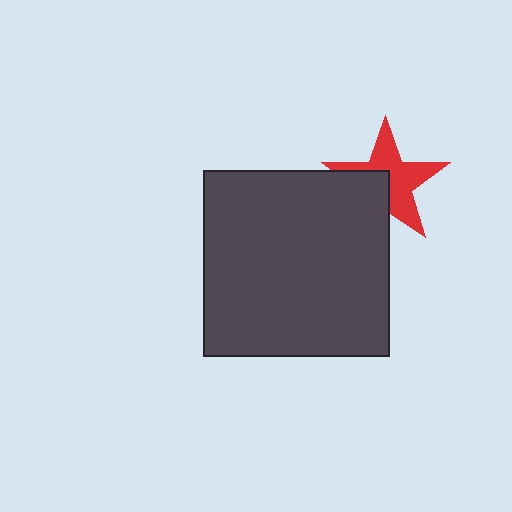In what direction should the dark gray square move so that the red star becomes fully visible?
The dark gray square should move toward the lower-left. That is the shortest direction to clear the overlap and leave the red star fully visible.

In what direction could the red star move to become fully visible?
The red star could move toward the upper-right. That would shift it out from behind the dark gray square entirely.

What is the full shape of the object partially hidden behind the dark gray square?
The partially hidden object is a red star.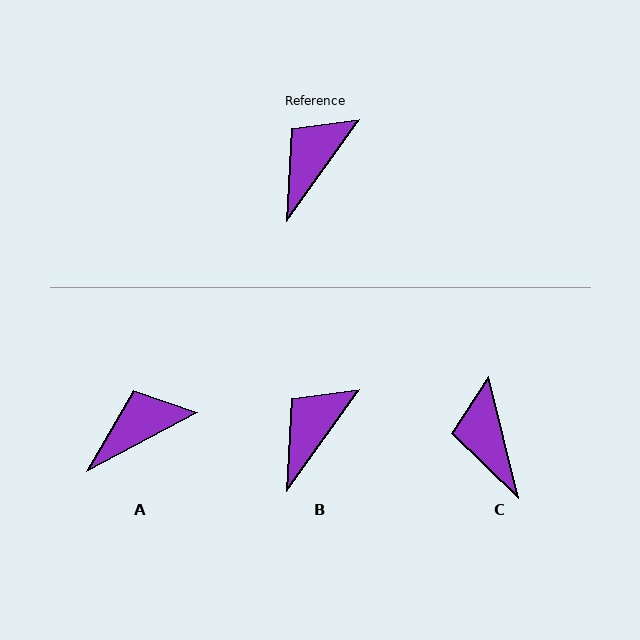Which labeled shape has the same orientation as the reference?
B.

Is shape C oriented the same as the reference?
No, it is off by about 50 degrees.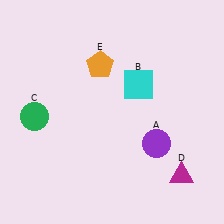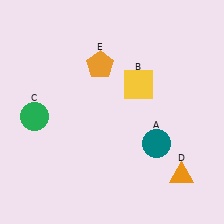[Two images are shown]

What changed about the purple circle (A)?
In Image 1, A is purple. In Image 2, it changed to teal.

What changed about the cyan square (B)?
In Image 1, B is cyan. In Image 2, it changed to yellow.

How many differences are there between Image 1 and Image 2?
There are 3 differences between the two images.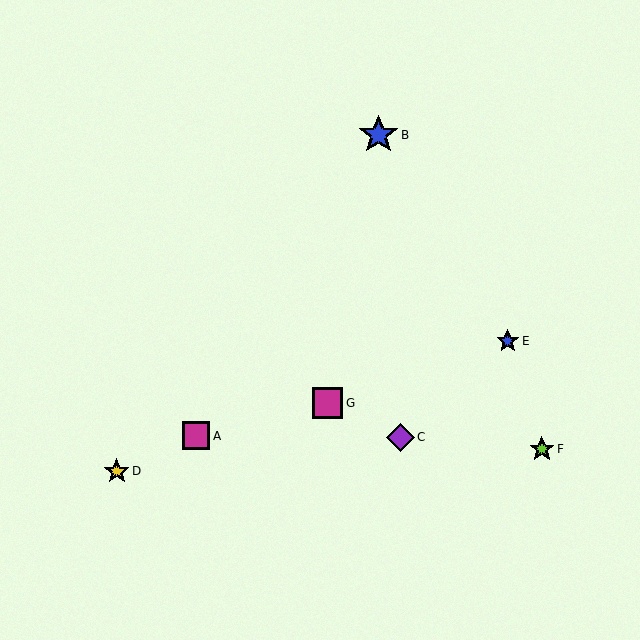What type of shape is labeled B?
Shape B is a blue star.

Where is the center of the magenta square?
The center of the magenta square is at (328, 403).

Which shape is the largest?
The blue star (labeled B) is the largest.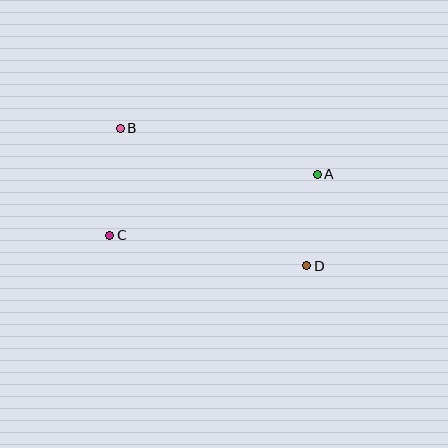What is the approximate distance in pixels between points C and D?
The distance between C and D is approximately 200 pixels.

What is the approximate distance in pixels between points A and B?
The distance between A and B is approximately 202 pixels.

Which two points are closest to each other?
Points A and D are closest to each other.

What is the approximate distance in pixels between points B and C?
The distance between B and C is approximately 108 pixels.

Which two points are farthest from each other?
Points B and D are farthest from each other.